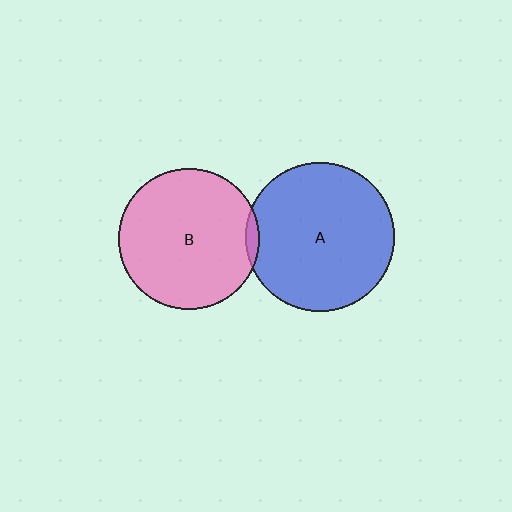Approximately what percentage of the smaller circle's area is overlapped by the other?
Approximately 5%.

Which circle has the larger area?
Circle A (blue).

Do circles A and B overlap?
Yes.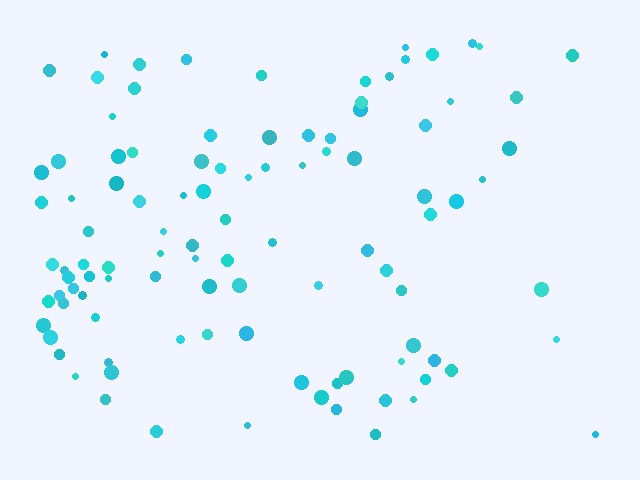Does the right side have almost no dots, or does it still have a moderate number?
Still a moderate number, just noticeably fewer than the left.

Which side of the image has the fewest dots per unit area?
The right.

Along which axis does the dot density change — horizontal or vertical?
Horizontal.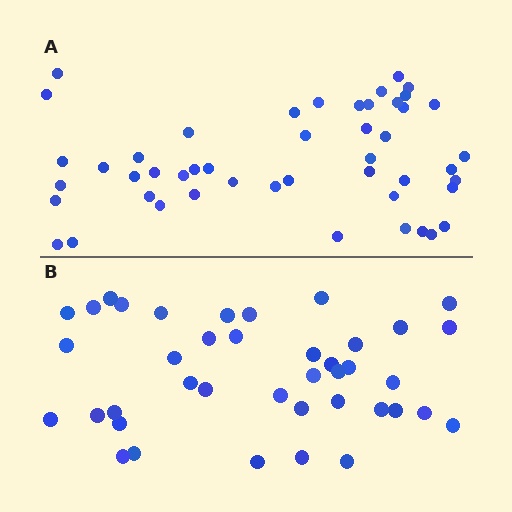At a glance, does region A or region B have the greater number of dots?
Region A (the top region) has more dots.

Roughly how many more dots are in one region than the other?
Region A has roughly 8 or so more dots than region B.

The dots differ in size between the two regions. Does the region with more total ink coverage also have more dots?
No. Region B has more total ink coverage because its dots are larger, but region A actually contains more individual dots. Total area can be misleading — the number of items is what matters here.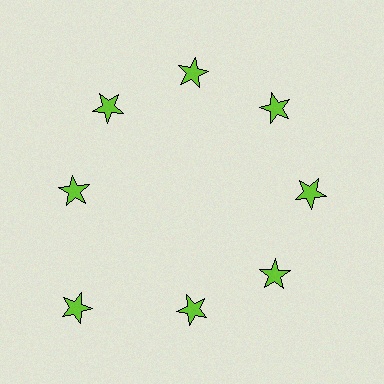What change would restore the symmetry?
The symmetry would be restored by moving it inward, back onto the ring so that all 8 stars sit at equal angles and equal distance from the center.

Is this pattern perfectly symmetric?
No. The 8 lime stars are arranged in a ring, but one element near the 8 o'clock position is pushed outward from the center, breaking the 8-fold rotational symmetry.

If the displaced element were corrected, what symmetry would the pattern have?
It would have 8-fold rotational symmetry — the pattern would map onto itself every 45 degrees.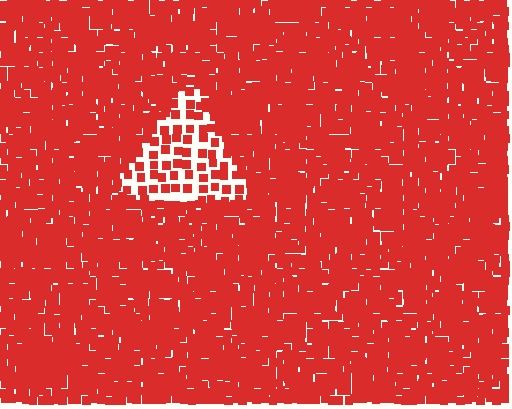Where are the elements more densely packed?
The elements are more densely packed outside the triangle boundary.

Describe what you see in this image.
The image contains small red elements arranged at two different densities. A triangle-shaped region is visible where the elements are less densely packed than the surrounding area.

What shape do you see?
I see a triangle.